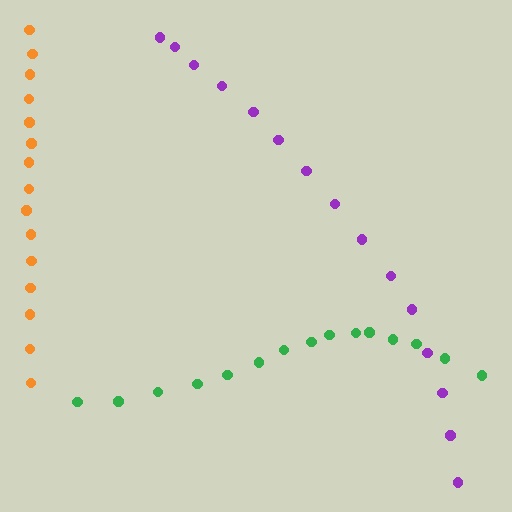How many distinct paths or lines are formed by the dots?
There are 3 distinct paths.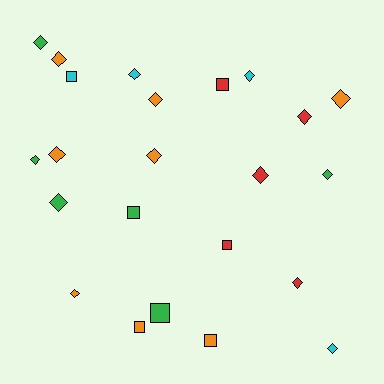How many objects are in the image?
There are 23 objects.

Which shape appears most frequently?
Diamond, with 16 objects.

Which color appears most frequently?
Orange, with 8 objects.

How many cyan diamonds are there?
There are 3 cyan diamonds.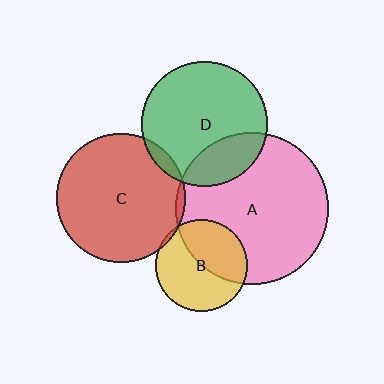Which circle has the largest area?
Circle A (pink).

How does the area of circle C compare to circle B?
Approximately 2.0 times.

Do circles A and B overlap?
Yes.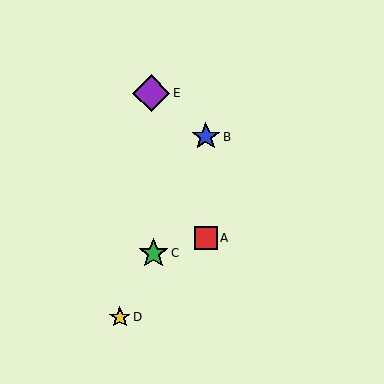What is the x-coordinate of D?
Object D is at x≈120.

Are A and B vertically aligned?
Yes, both are at x≈206.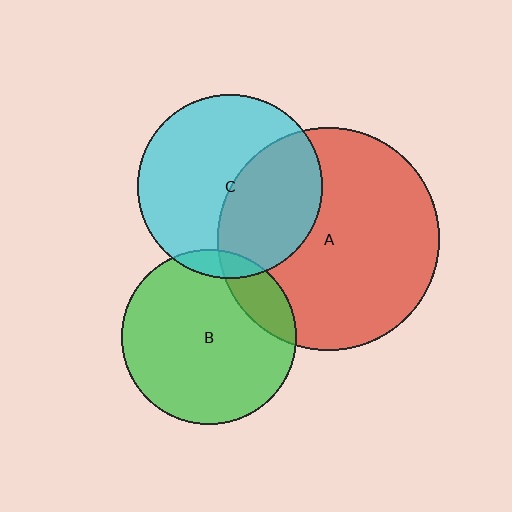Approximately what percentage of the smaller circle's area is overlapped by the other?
Approximately 10%.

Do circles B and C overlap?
Yes.